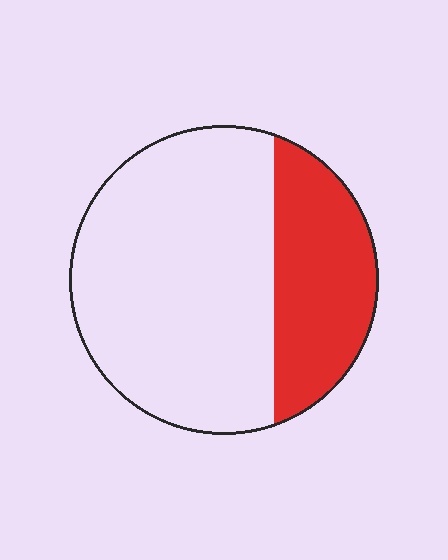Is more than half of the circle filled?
No.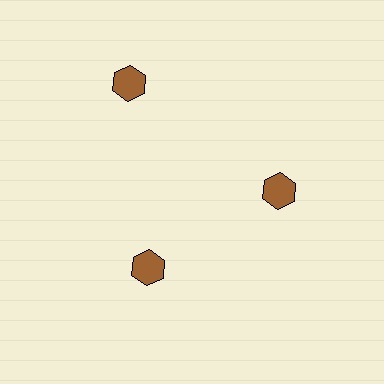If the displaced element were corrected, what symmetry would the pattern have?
It would have 3-fold rotational symmetry — the pattern would map onto itself every 120 degrees.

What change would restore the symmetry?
The symmetry would be restored by moving it inward, back onto the ring so that all 3 hexagons sit at equal angles and equal distance from the center.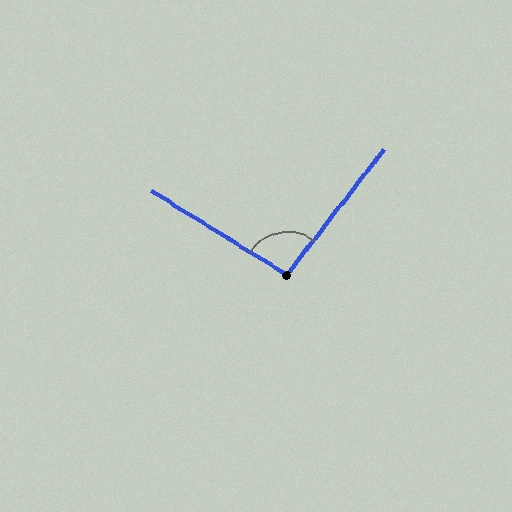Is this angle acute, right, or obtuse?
It is obtuse.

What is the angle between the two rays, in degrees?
Approximately 96 degrees.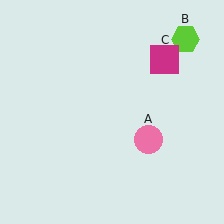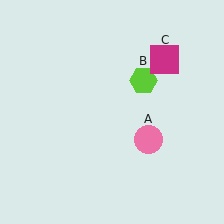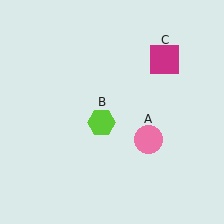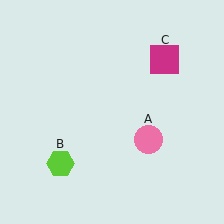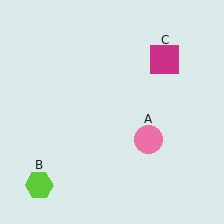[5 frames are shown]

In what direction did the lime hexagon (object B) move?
The lime hexagon (object B) moved down and to the left.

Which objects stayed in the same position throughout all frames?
Pink circle (object A) and magenta square (object C) remained stationary.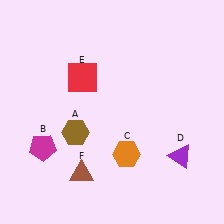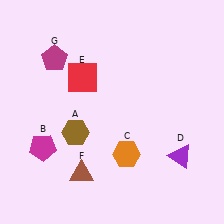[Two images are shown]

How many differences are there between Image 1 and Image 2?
There is 1 difference between the two images.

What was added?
A magenta pentagon (G) was added in Image 2.